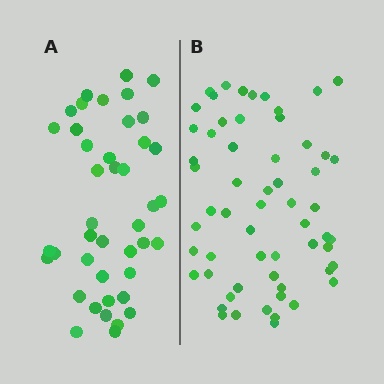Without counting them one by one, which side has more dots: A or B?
Region B (the right region) has more dots.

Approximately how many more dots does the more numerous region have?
Region B has approximately 15 more dots than region A.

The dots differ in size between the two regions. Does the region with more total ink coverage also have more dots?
No. Region A has more total ink coverage because its dots are larger, but region B actually contains more individual dots. Total area can be misleading — the number of items is what matters here.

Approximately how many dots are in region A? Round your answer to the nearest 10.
About 40 dots. (The exact count is 42, which rounds to 40.)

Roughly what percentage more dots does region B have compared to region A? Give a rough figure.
About 40% more.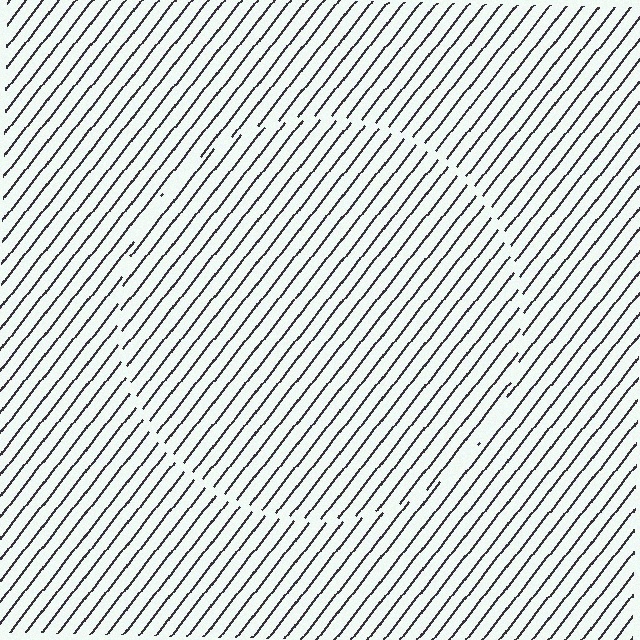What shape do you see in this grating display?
An illusory circle. The interior of the shape contains the same grating, shifted by half a period — the contour is defined by the phase discontinuity where line-ends from the inner and outer gratings abut.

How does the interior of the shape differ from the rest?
The interior of the shape contains the same grating, shifted by half a period — the contour is defined by the phase discontinuity where line-ends from the inner and outer gratings abut.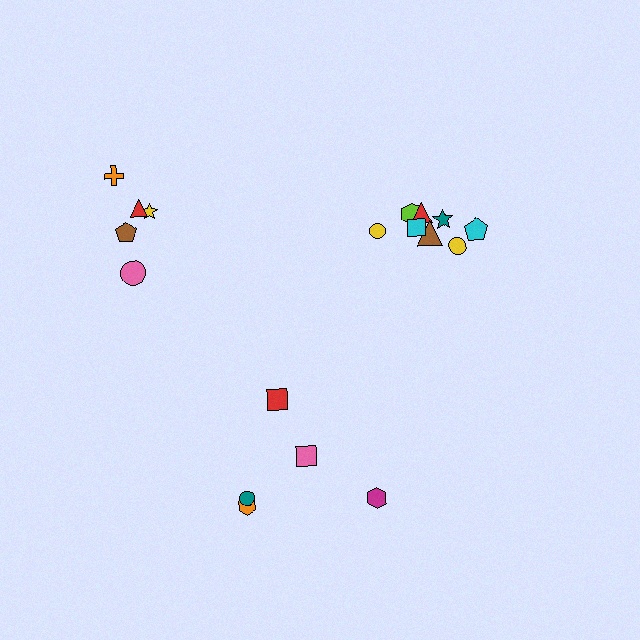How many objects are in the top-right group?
There are 8 objects.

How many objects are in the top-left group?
There are 5 objects.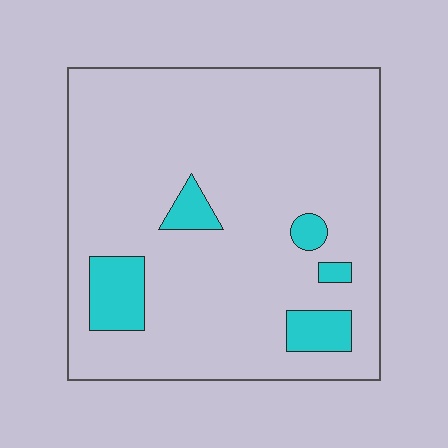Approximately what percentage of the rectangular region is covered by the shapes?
Approximately 10%.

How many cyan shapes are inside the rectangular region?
5.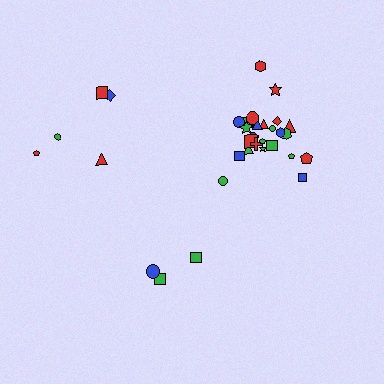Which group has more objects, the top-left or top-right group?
The top-right group.